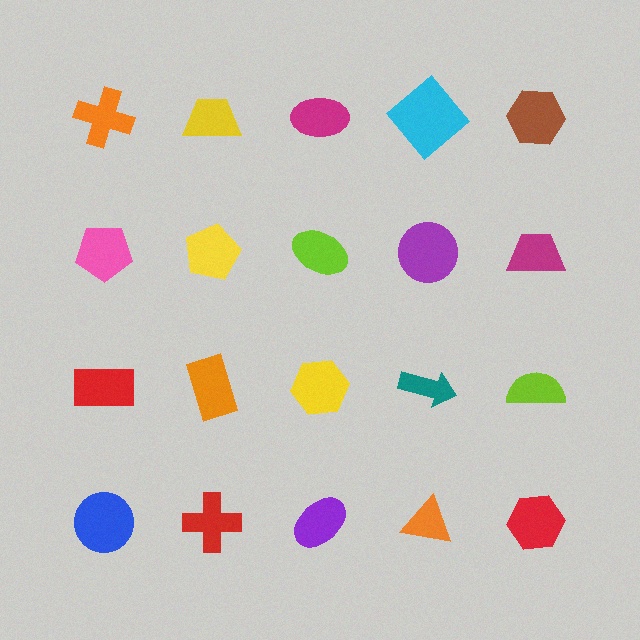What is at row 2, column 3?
A lime ellipse.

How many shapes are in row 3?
5 shapes.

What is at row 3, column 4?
A teal arrow.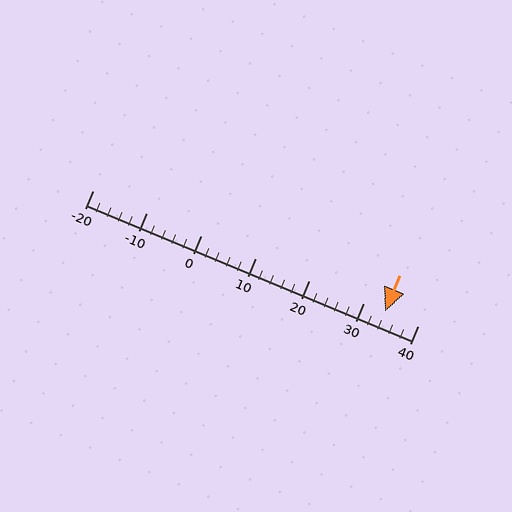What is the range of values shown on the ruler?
The ruler shows values from -20 to 40.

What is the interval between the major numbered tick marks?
The major tick marks are spaced 10 units apart.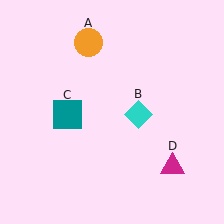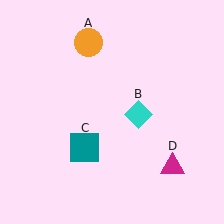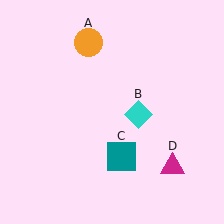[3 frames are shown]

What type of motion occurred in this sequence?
The teal square (object C) rotated counterclockwise around the center of the scene.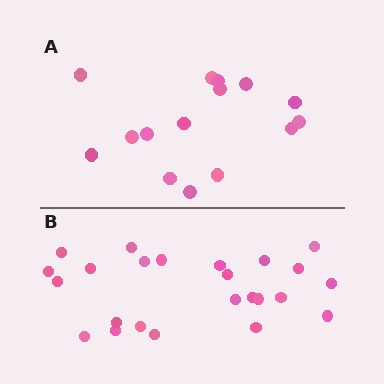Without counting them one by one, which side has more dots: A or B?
Region B (the bottom region) has more dots.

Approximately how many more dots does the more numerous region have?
Region B has roughly 8 or so more dots than region A.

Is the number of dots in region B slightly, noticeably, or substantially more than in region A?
Region B has substantially more. The ratio is roughly 1.6 to 1.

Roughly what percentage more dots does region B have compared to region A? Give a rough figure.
About 60% more.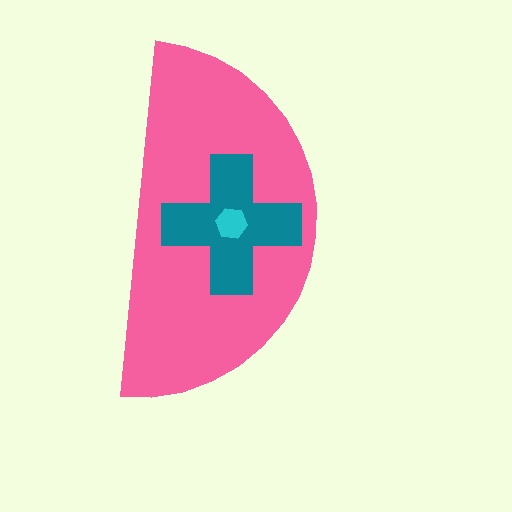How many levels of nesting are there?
3.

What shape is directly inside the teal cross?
The cyan hexagon.